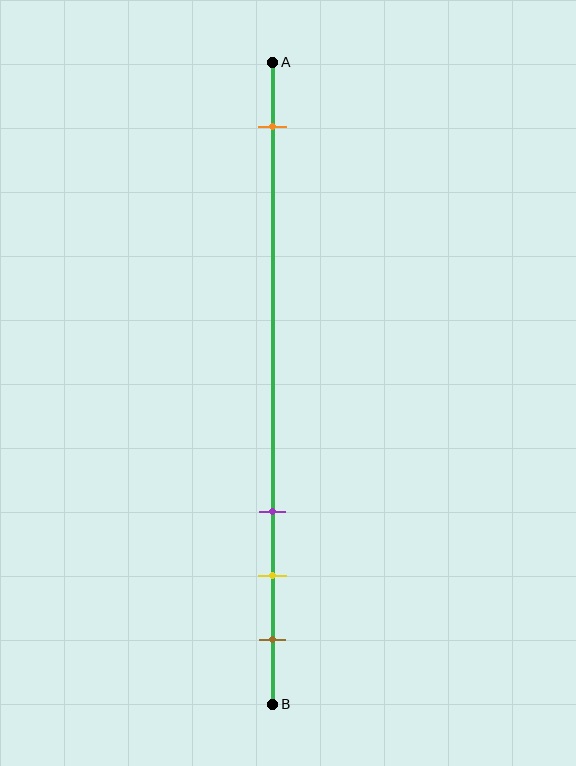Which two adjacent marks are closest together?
The yellow and brown marks are the closest adjacent pair.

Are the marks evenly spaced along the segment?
No, the marks are not evenly spaced.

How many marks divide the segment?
There are 4 marks dividing the segment.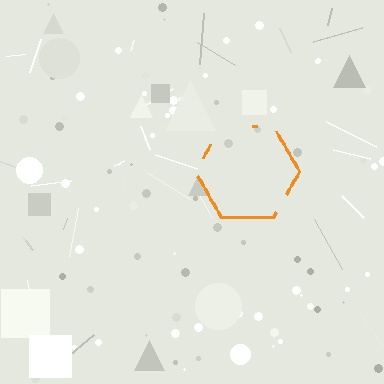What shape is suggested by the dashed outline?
The dashed outline suggests a hexagon.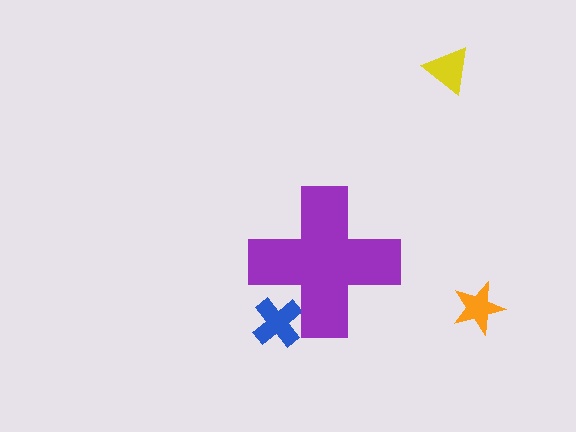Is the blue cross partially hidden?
Yes, the blue cross is partially hidden behind the purple cross.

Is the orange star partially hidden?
No, the orange star is fully visible.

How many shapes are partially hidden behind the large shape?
1 shape is partially hidden.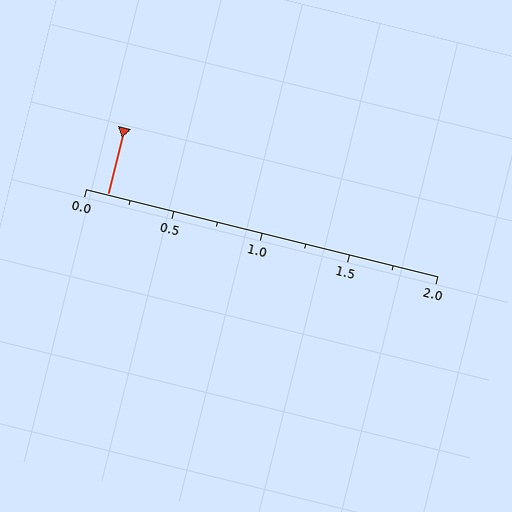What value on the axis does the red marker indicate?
The marker indicates approximately 0.12.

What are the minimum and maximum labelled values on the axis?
The axis runs from 0.0 to 2.0.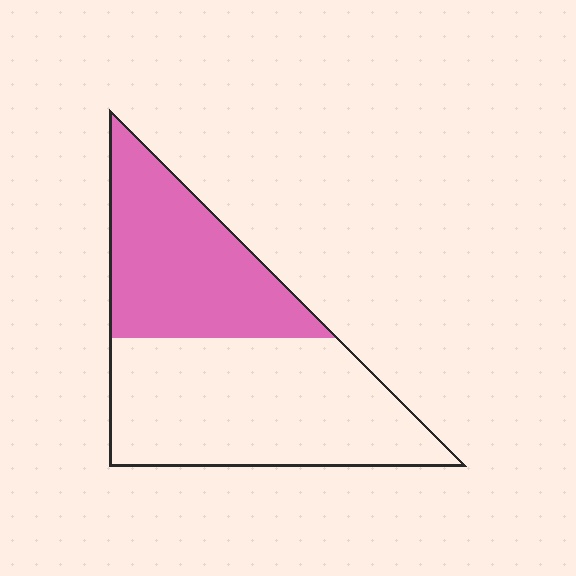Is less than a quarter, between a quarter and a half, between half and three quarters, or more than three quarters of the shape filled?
Between a quarter and a half.